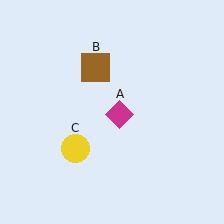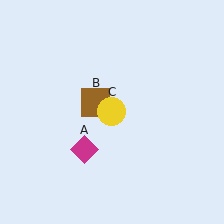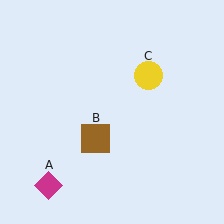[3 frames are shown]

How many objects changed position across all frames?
3 objects changed position: magenta diamond (object A), brown square (object B), yellow circle (object C).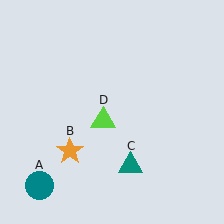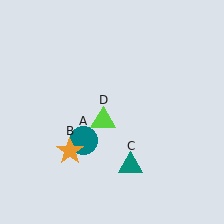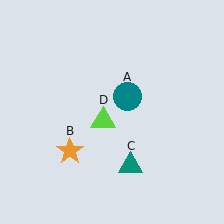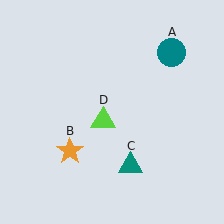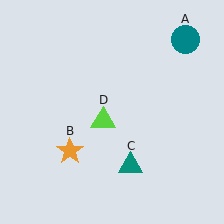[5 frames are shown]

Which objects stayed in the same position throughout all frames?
Orange star (object B) and teal triangle (object C) and lime triangle (object D) remained stationary.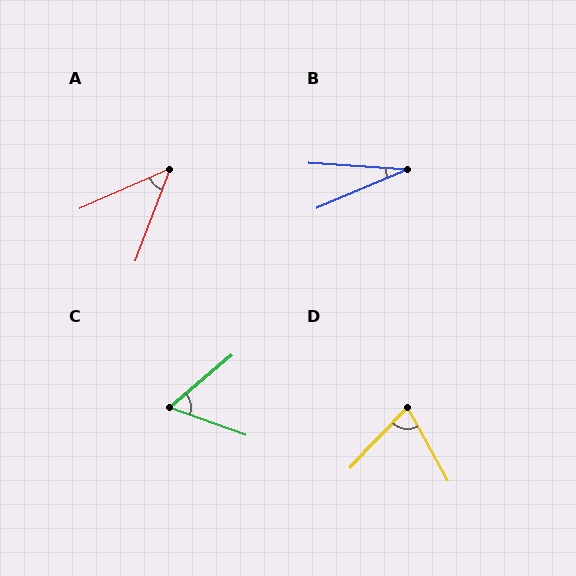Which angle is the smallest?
B, at approximately 27 degrees.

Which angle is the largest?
D, at approximately 73 degrees.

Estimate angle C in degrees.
Approximately 60 degrees.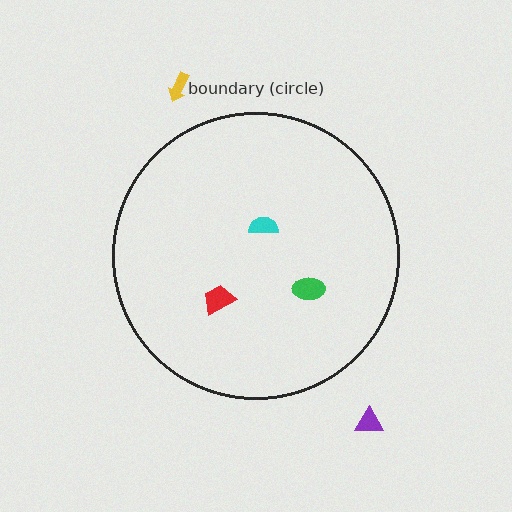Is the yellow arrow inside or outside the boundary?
Outside.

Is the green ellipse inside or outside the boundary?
Inside.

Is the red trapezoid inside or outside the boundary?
Inside.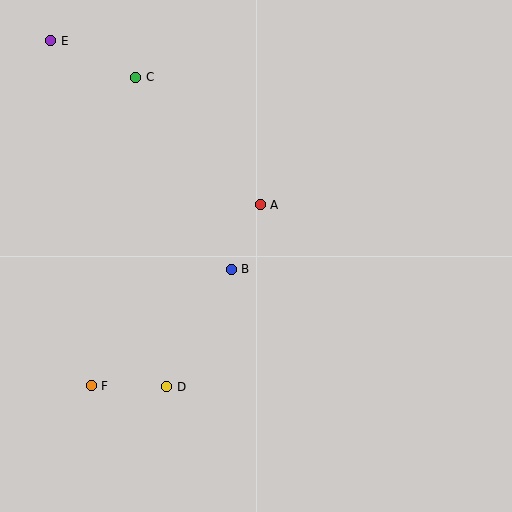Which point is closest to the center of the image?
Point B at (231, 269) is closest to the center.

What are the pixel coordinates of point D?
Point D is at (167, 387).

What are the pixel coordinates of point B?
Point B is at (231, 269).